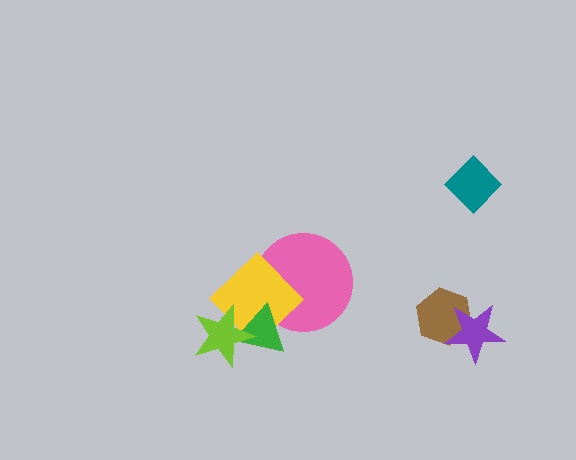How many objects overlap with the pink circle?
2 objects overlap with the pink circle.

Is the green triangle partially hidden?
Yes, it is partially covered by another shape.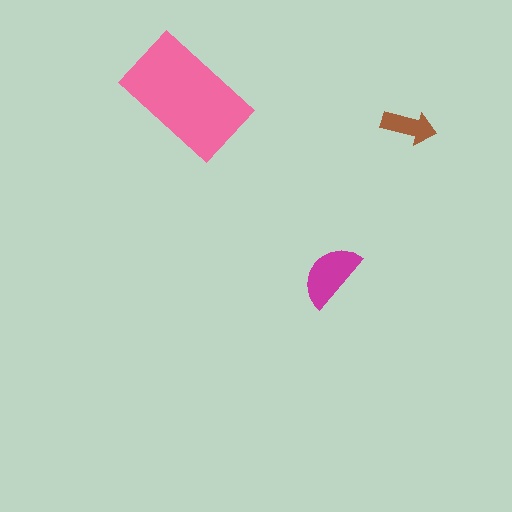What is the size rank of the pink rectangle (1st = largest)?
1st.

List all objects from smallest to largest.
The brown arrow, the magenta semicircle, the pink rectangle.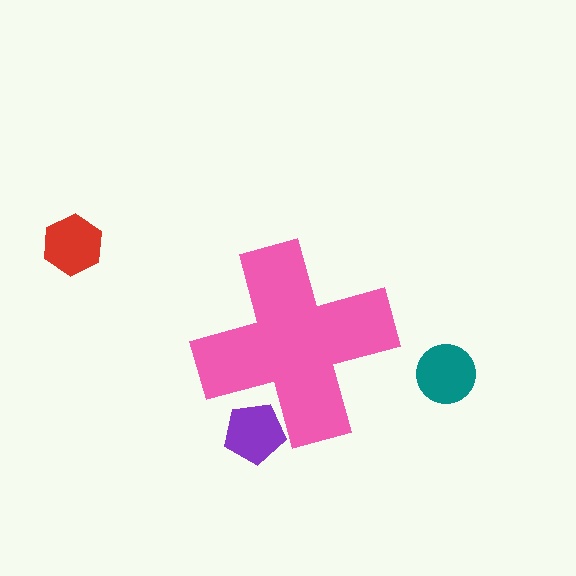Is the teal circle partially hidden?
No, the teal circle is fully visible.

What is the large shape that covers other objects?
A pink cross.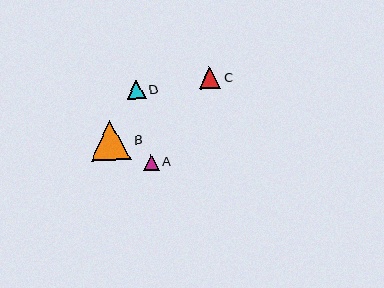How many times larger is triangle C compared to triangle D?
Triangle C is approximately 1.1 times the size of triangle D.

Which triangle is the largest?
Triangle B is the largest with a size of approximately 40 pixels.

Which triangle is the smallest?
Triangle A is the smallest with a size of approximately 16 pixels.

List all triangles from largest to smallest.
From largest to smallest: B, C, D, A.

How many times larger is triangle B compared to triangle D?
Triangle B is approximately 2.1 times the size of triangle D.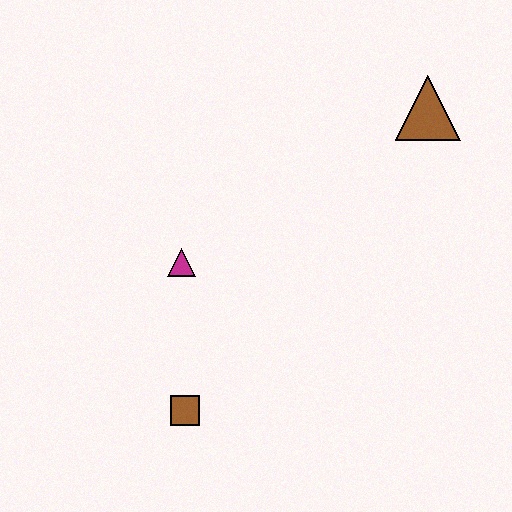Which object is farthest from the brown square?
The brown triangle is farthest from the brown square.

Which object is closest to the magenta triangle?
The brown square is closest to the magenta triangle.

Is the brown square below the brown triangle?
Yes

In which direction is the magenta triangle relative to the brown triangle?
The magenta triangle is to the left of the brown triangle.